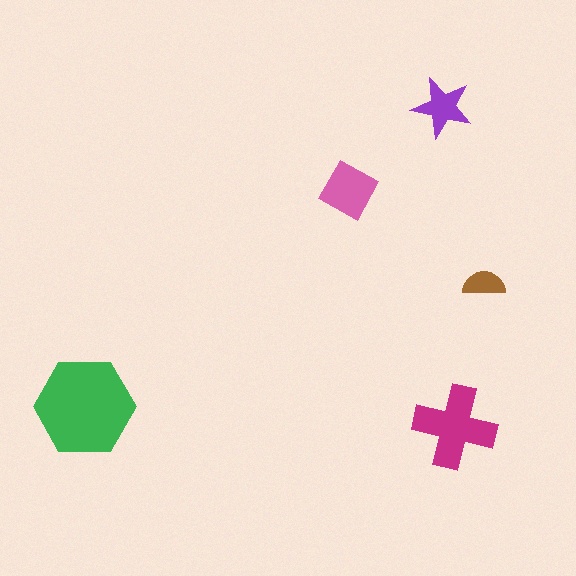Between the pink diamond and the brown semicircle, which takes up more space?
The pink diamond.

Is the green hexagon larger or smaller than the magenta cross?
Larger.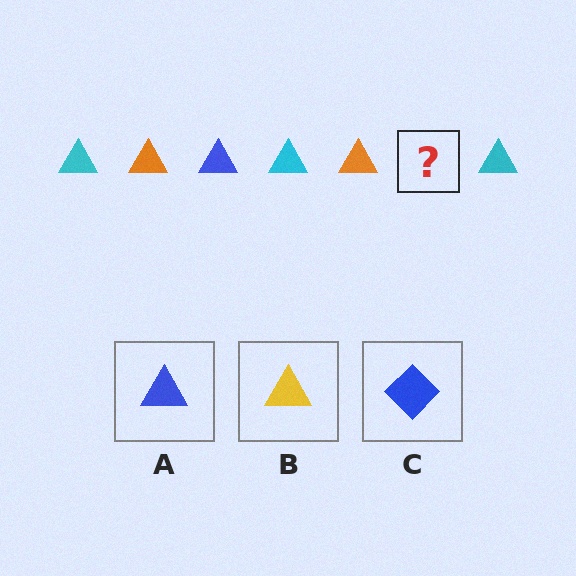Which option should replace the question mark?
Option A.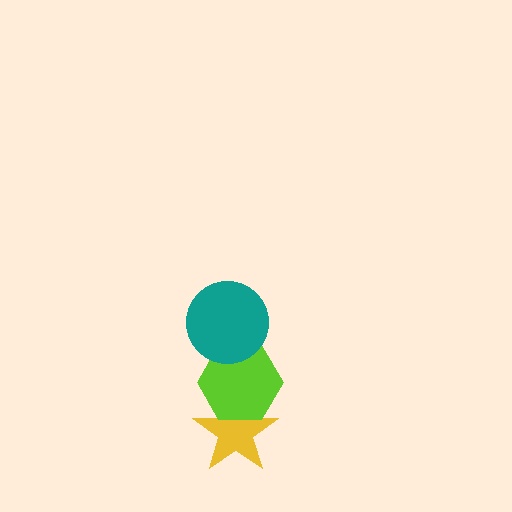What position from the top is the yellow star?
The yellow star is 3rd from the top.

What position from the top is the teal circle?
The teal circle is 1st from the top.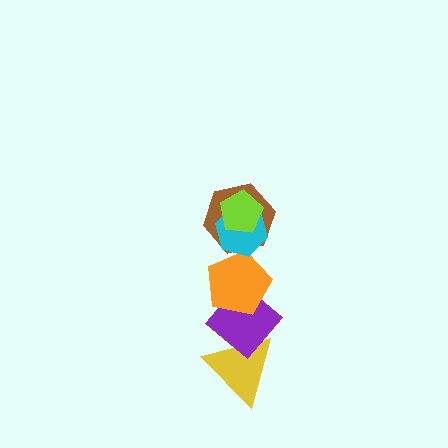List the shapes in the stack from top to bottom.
From top to bottom: the lime pentagon, the cyan hexagon, the brown hexagon, the orange pentagon, the purple diamond, the yellow triangle.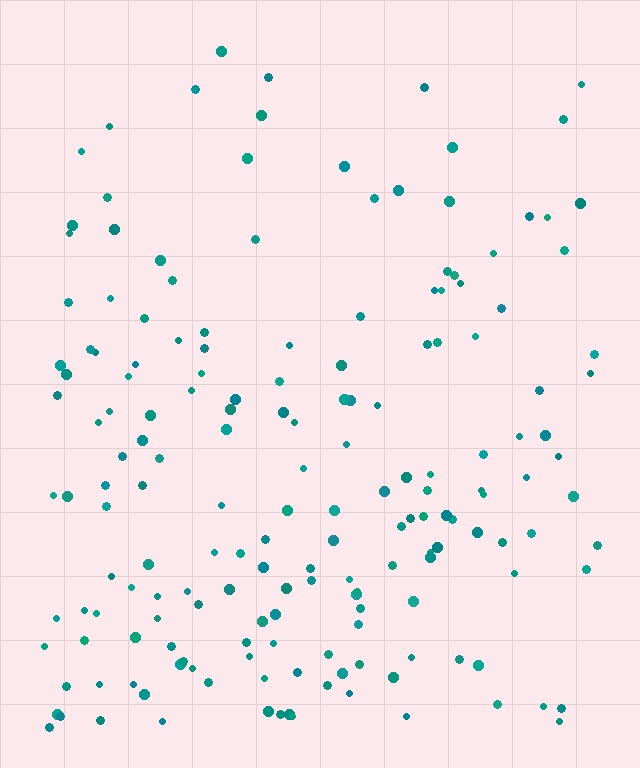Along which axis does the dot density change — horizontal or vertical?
Vertical.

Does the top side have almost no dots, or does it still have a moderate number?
Still a moderate number, just noticeably fewer than the bottom.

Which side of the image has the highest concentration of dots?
The bottom.